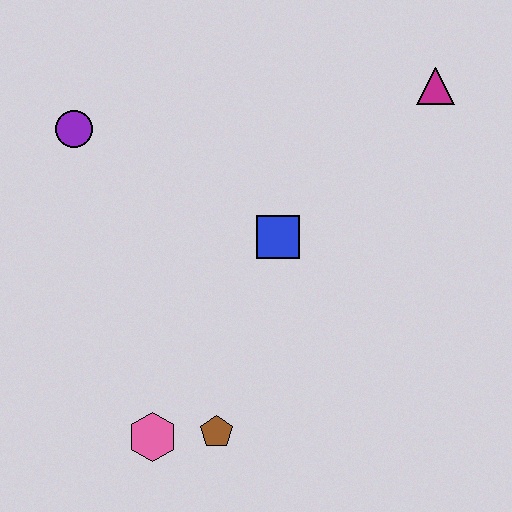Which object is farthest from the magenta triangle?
The pink hexagon is farthest from the magenta triangle.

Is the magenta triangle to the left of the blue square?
No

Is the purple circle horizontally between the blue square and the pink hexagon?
No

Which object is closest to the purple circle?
The blue square is closest to the purple circle.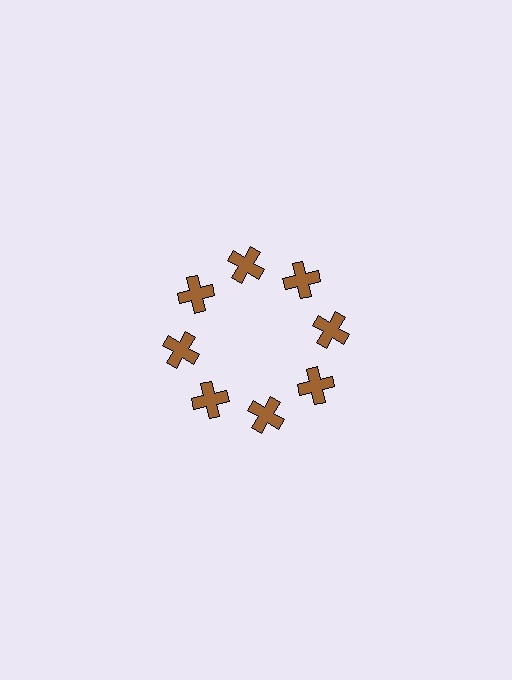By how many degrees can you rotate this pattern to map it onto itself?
The pattern maps onto itself every 45 degrees of rotation.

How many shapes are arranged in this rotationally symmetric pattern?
There are 8 shapes, arranged in 8 groups of 1.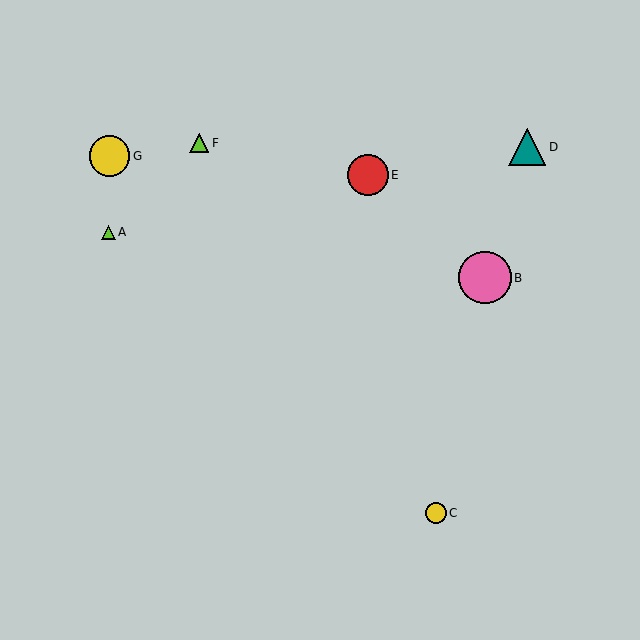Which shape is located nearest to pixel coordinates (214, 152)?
The lime triangle (labeled F) at (199, 143) is nearest to that location.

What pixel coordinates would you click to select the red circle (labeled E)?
Click at (368, 175) to select the red circle E.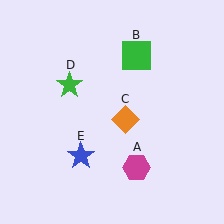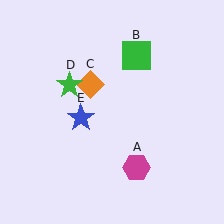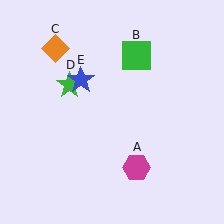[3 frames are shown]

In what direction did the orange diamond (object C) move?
The orange diamond (object C) moved up and to the left.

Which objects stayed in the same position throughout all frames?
Magenta hexagon (object A) and green square (object B) and green star (object D) remained stationary.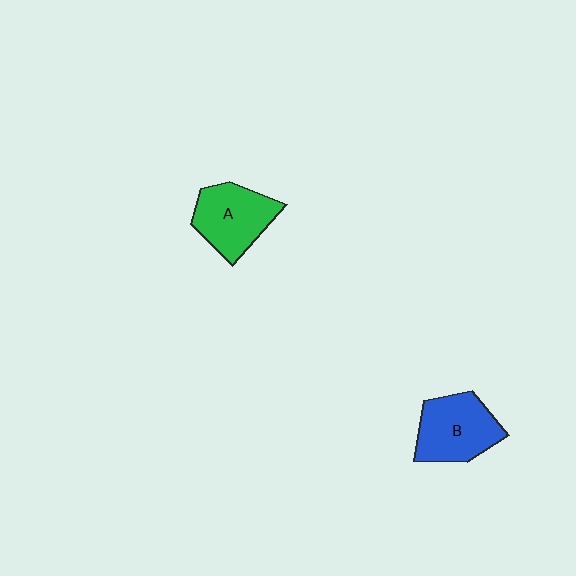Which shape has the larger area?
Shape B (blue).